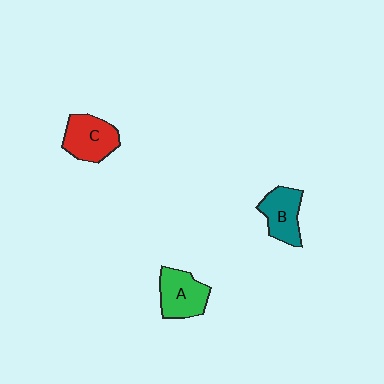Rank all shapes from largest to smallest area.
From largest to smallest: C (red), A (green), B (teal).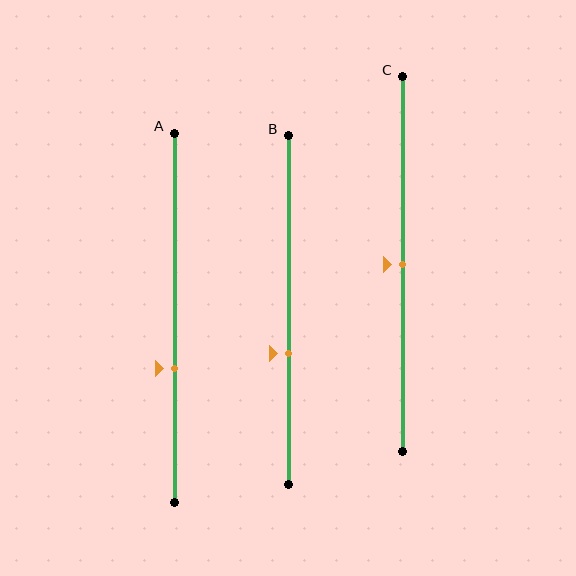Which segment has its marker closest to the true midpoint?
Segment C has its marker closest to the true midpoint.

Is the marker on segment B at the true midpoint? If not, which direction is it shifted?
No, the marker on segment B is shifted downward by about 12% of the segment length.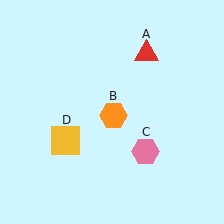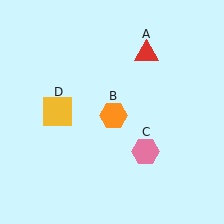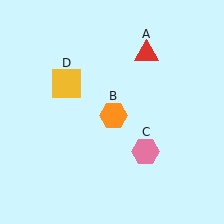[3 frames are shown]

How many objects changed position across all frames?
1 object changed position: yellow square (object D).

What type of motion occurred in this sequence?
The yellow square (object D) rotated clockwise around the center of the scene.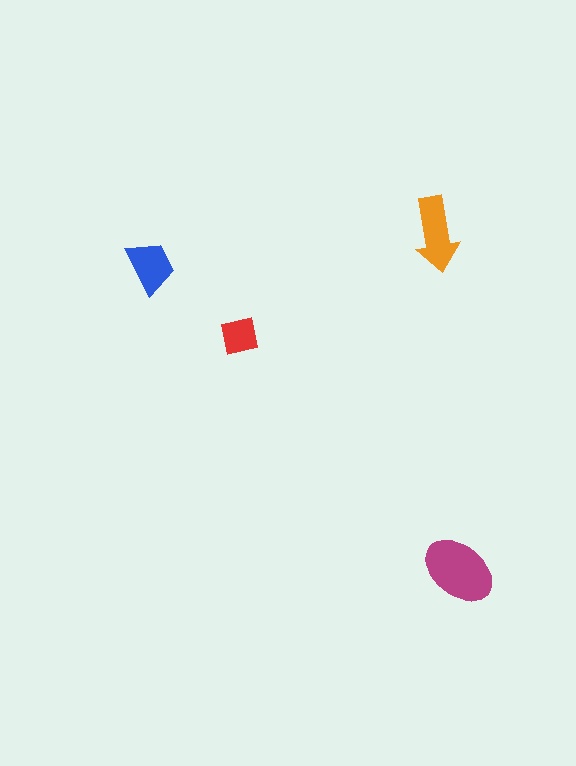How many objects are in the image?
There are 4 objects in the image.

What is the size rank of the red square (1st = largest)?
4th.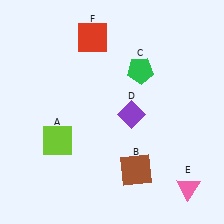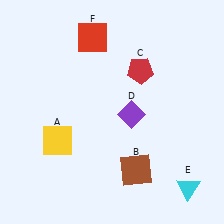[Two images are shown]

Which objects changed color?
A changed from lime to yellow. C changed from green to red. E changed from pink to cyan.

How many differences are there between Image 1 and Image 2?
There are 3 differences between the two images.